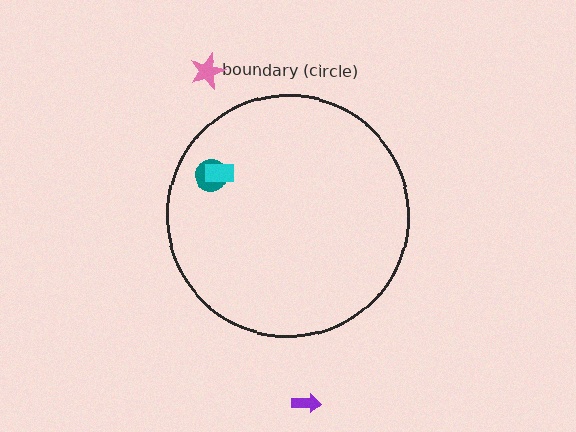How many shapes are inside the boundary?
2 inside, 2 outside.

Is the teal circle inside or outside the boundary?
Inside.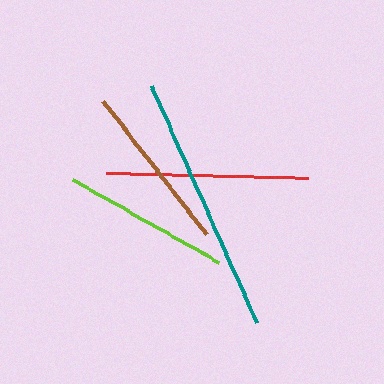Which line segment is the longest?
The teal line is the longest at approximately 259 pixels.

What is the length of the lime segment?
The lime segment is approximately 169 pixels long.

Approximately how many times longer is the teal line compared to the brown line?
The teal line is approximately 1.5 times the length of the brown line.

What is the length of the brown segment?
The brown segment is approximately 169 pixels long.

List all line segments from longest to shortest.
From longest to shortest: teal, red, brown, lime.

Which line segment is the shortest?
The lime line is the shortest at approximately 169 pixels.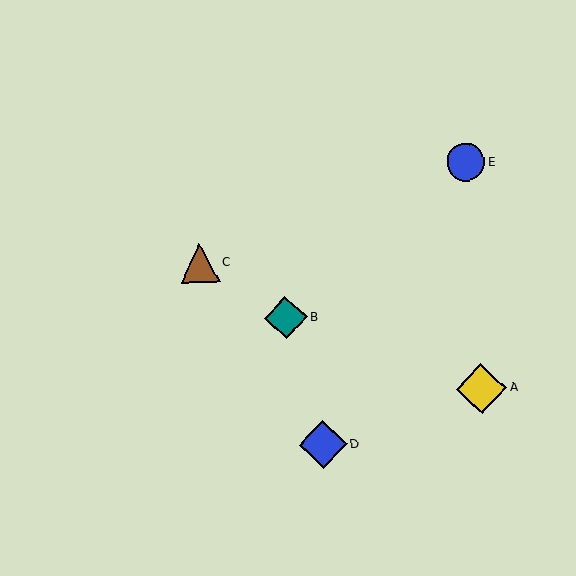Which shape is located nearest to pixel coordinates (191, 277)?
The brown triangle (labeled C) at (200, 263) is nearest to that location.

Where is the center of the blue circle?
The center of the blue circle is at (466, 162).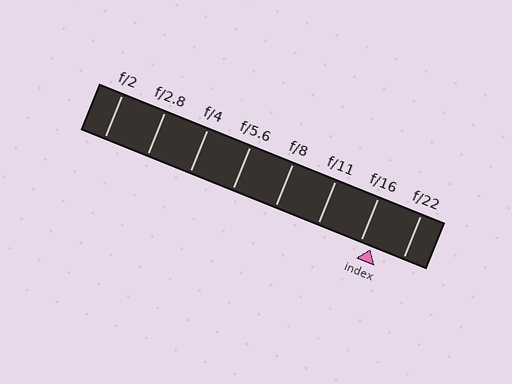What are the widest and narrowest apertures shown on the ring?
The widest aperture shown is f/2 and the narrowest is f/22.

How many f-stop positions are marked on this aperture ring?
There are 8 f-stop positions marked.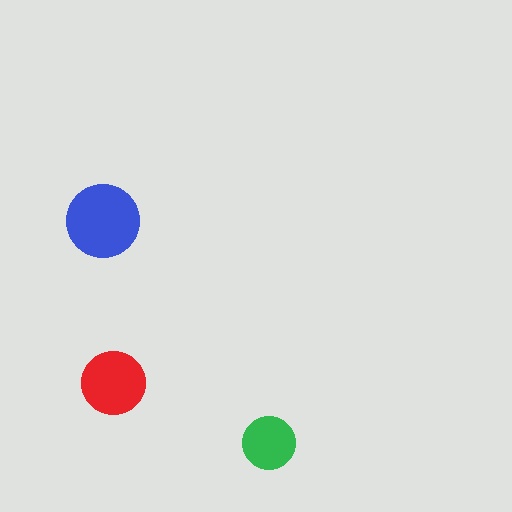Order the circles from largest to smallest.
the blue one, the red one, the green one.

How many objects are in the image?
There are 3 objects in the image.